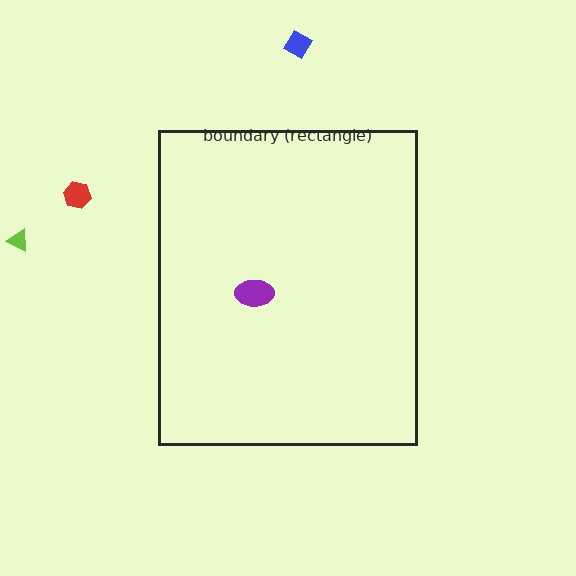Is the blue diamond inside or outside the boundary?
Outside.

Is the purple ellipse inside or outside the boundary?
Inside.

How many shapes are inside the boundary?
1 inside, 3 outside.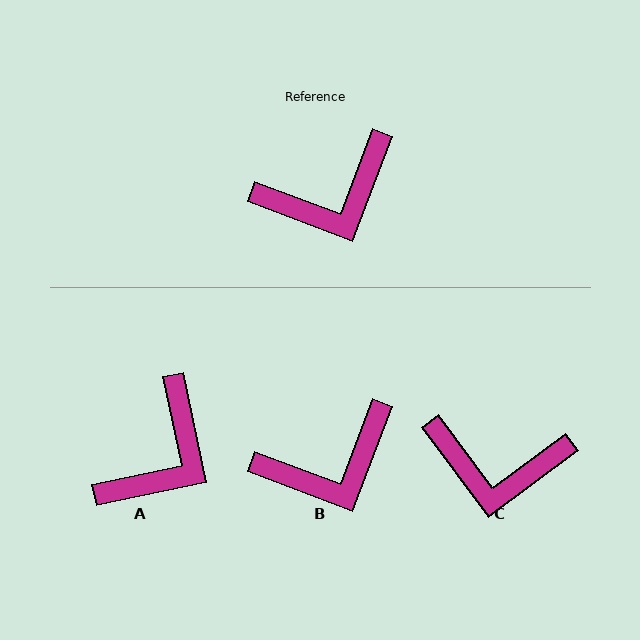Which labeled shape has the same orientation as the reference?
B.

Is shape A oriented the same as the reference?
No, it is off by about 33 degrees.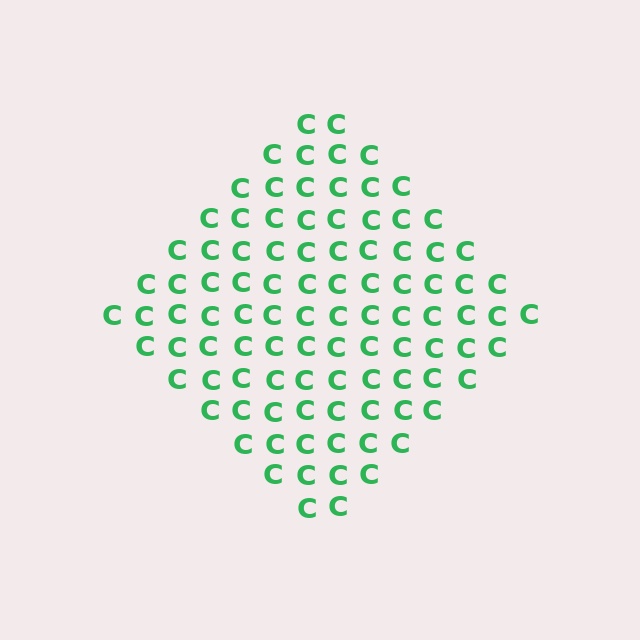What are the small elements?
The small elements are letter C's.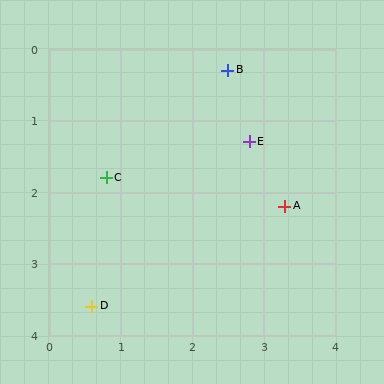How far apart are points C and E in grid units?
Points C and E are about 2.1 grid units apart.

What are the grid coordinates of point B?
Point B is at approximately (2.5, 0.3).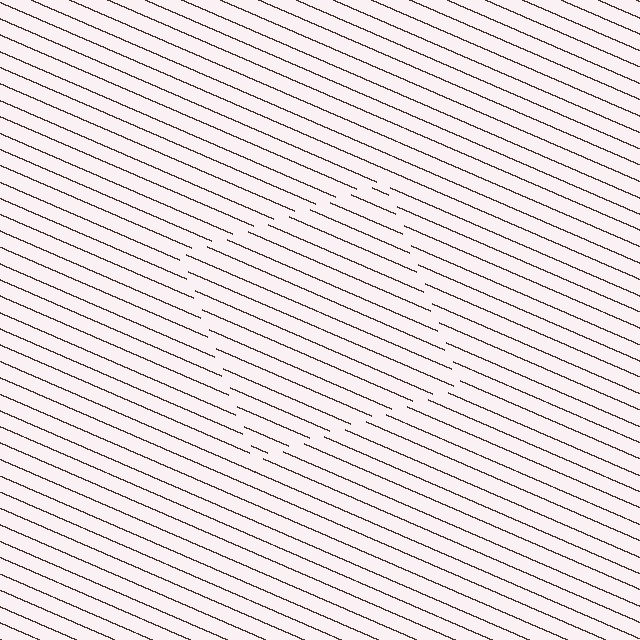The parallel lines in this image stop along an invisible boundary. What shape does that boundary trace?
An illusory square. The interior of the shape contains the same grating, shifted by half a period — the contour is defined by the phase discontinuity where line-ends from the inner and outer gratings abut.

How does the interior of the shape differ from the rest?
The interior of the shape contains the same grating, shifted by half a period — the contour is defined by the phase discontinuity where line-ends from the inner and outer gratings abut.